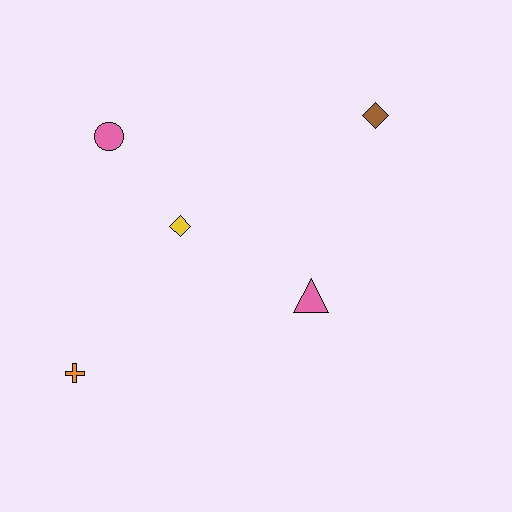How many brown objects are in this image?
There is 1 brown object.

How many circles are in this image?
There is 1 circle.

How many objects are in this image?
There are 5 objects.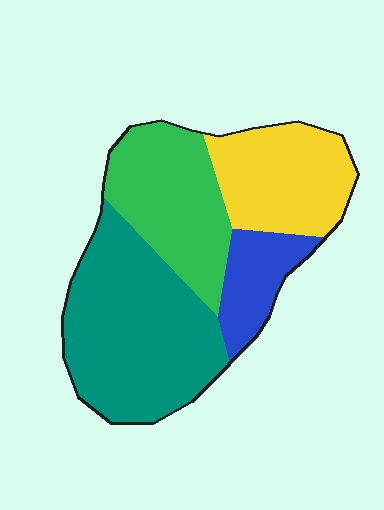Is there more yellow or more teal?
Teal.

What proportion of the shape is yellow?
Yellow takes up about one quarter (1/4) of the shape.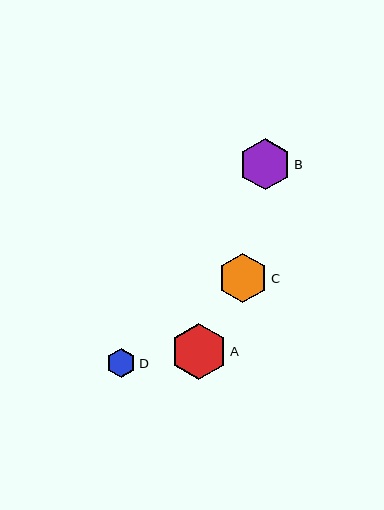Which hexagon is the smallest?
Hexagon D is the smallest with a size of approximately 29 pixels.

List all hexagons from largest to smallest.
From largest to smallest: A, B, C, D.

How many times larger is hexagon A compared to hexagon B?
Hexagon A is approximately 1.1 times the size of hexagon B.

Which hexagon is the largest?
Hexagon A is the largest with a size of approximately 57 pixels.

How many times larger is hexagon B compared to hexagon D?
Hexagon B is approximately 1.8 times the size of hexagon D.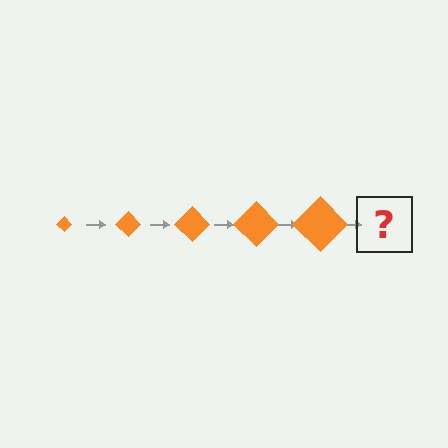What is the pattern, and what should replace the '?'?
The pattern is that the diamond gets progressively larger each step. The '?' should be an orange diamond, larger than the previous one.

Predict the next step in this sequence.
The next step is an orange diamond, larger than the previous one.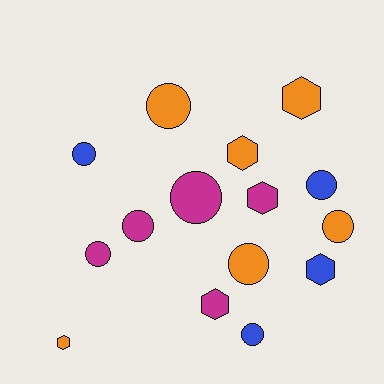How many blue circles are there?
There are 3 blue circles.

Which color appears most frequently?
Orange, with 6 objects.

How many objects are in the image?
There are 15 objects.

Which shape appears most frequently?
Circle, with 9 objects.